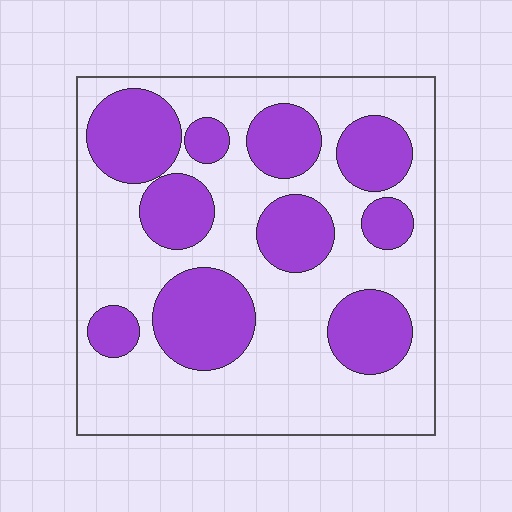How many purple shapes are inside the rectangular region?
10.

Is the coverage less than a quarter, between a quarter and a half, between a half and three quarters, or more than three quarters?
Between a quarter and a half.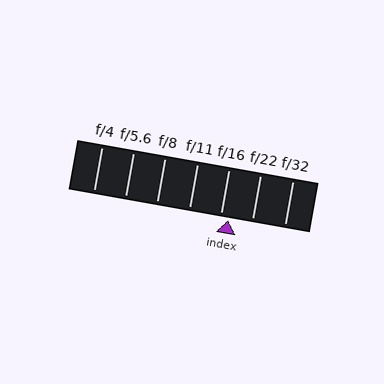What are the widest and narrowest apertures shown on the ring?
The widest aperture shown is f/4 and the narrowest is f/32.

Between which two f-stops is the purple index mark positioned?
The index mark is between f/16 and f/22.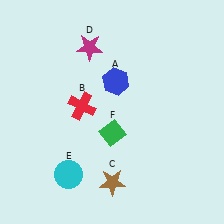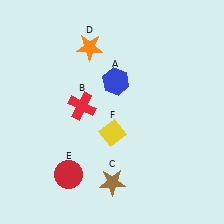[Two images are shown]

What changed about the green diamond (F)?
In Image 1, F is green. In Image 2, it changed to yellow.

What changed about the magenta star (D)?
In Image 1, D is magenta. In Image 2, it changed to orange.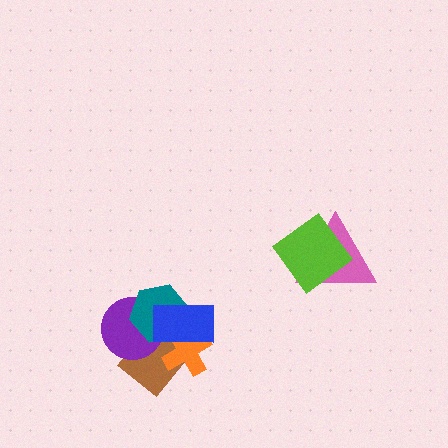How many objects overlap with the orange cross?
3 objects overlap with the orange cross.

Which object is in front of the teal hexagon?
The blue rectangle is in front of the teal hexagon.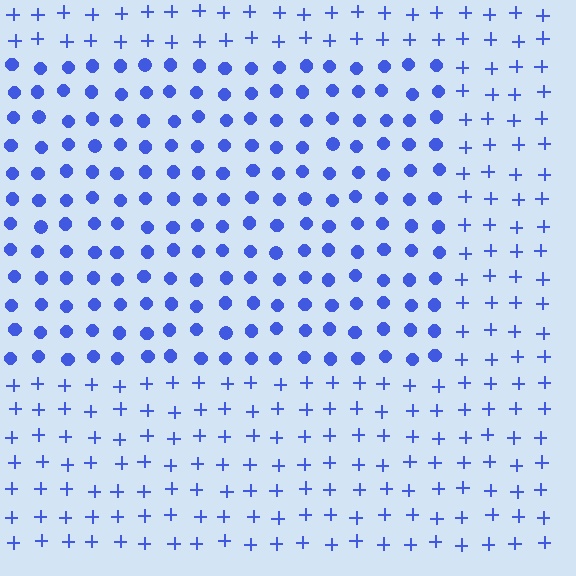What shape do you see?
I see a rectangle.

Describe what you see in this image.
The image is filled with small blue elements arranged in a uniform grid. A rectangle-shaped region contains circles, while the surrounding area contains plus signs. The boundary is defined purely by the change in element shape.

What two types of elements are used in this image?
The image uses circles inside the rectangle region and plus signs outside it.